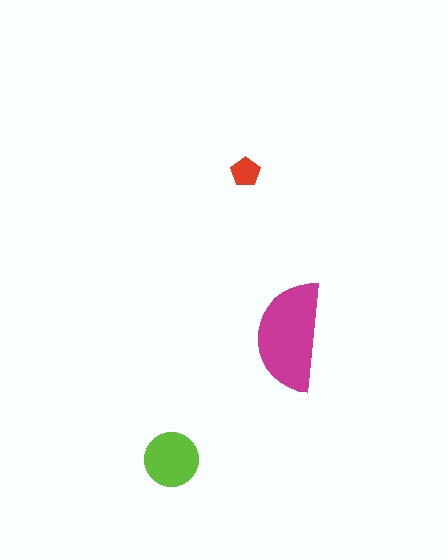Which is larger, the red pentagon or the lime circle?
The lime circle.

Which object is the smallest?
The red pentagon.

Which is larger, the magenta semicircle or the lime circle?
The magenta semicircle.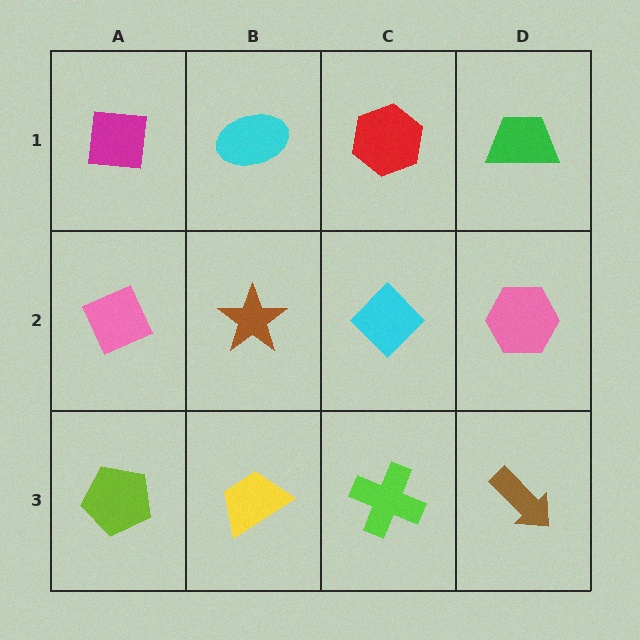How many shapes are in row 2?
4 shapes.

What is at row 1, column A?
A magenta square.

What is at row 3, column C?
A lime cross.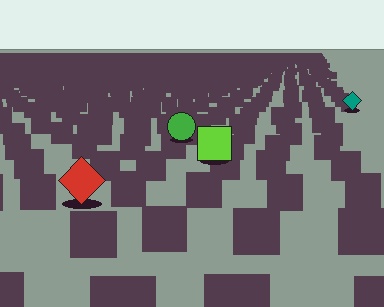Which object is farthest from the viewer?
The teal diamond is farthest from the viewer. It appears smaller and the ground texture around it is denser.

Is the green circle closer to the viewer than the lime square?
No. The lime square is closer — you can tell from the texture gradient: the ground texture is coarser near it.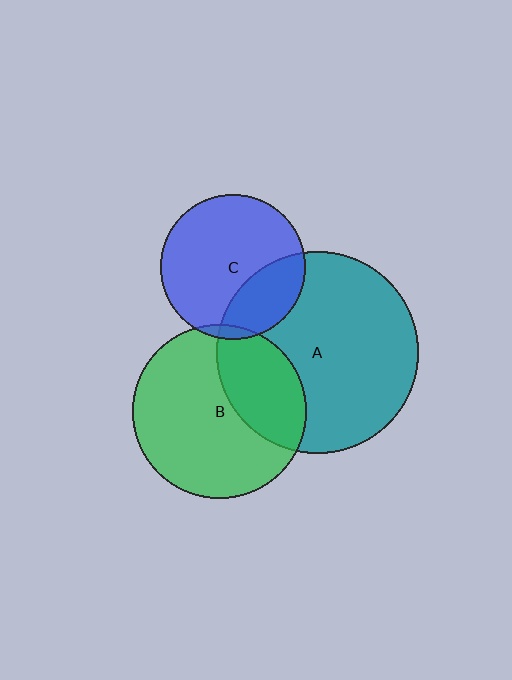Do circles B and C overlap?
Yes.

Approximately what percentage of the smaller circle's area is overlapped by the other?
Approximately 5%.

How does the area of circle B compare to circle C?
Approximately 1.4 times.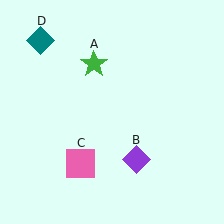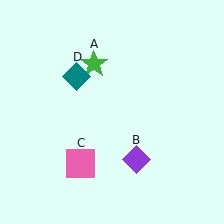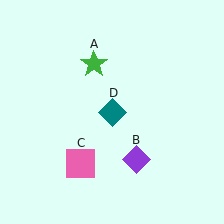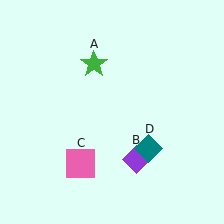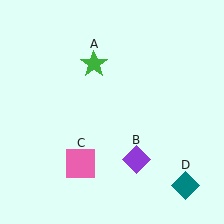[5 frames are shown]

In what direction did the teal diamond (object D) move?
The teal diamond (object D) moved down and to the right.